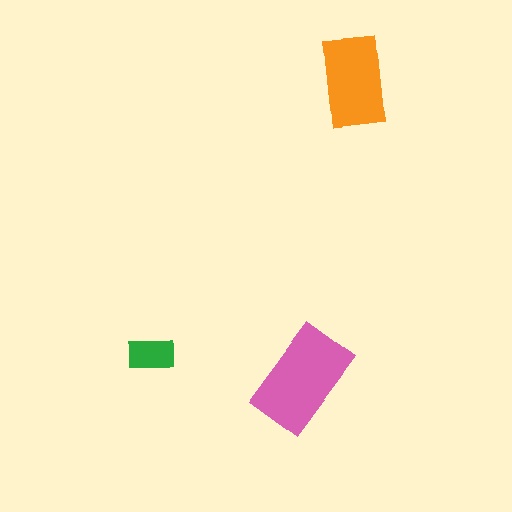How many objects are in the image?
There are 3 objects in the image.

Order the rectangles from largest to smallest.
the pink one, the orange one, the green one.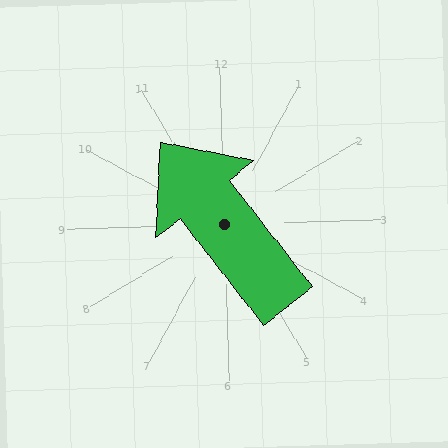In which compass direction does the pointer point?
Northwest.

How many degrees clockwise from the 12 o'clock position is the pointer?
Approximately 324 degrees.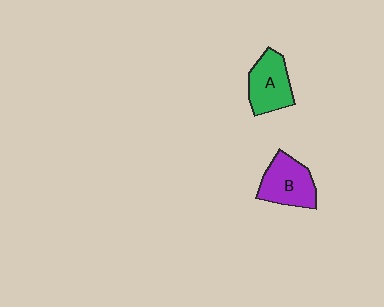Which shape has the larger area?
Shape B (purple).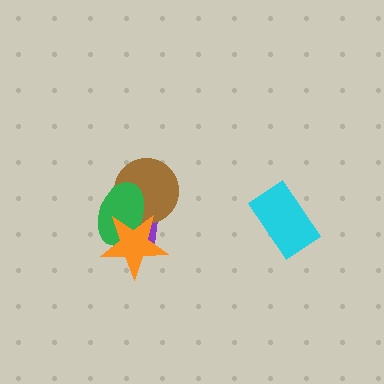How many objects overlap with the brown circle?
3 objects overlap with the brown circle.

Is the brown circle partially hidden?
Yes, it is partially covered by another shape.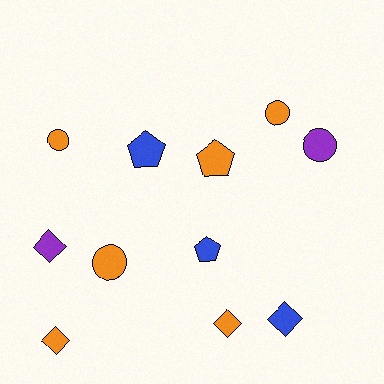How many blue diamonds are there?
There is 1 blue diamond.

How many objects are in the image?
There are 11 objects.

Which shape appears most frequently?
Circle, with 4 objects.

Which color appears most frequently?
Orange, with 6 objects.